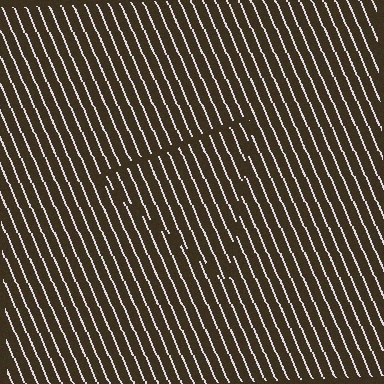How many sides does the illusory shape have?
3 sides — the line-ends trace a triangle.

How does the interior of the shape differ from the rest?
The interior of the shape contains the same grating, shifted by half a period — the contour is defined by the phase discontinuity where line-ends from the inner and outer gratings abut.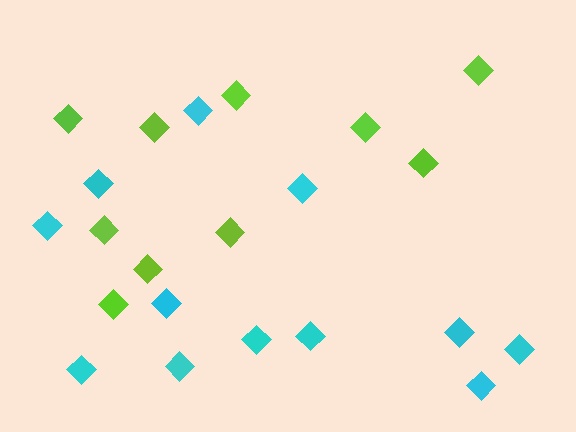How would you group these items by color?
There are 2 groups: one group of lime diamonds (10) and one group of cyan diamonds (12).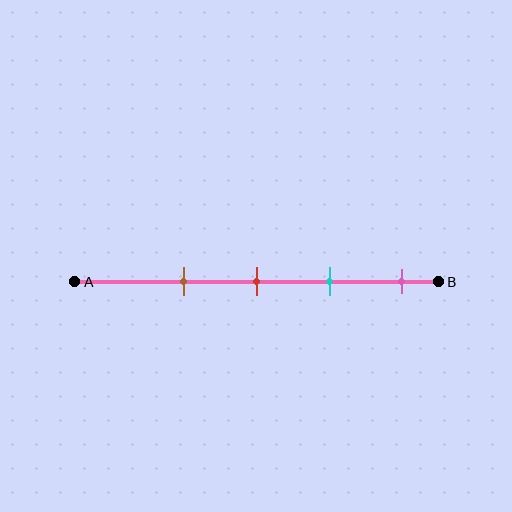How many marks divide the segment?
There are 4 marks dividing the segment.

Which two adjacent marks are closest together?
The red and cyan marks are the closest adjacent pair.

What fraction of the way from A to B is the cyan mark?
The cyan mark is approximately 70% (0.7) of the way from A to B.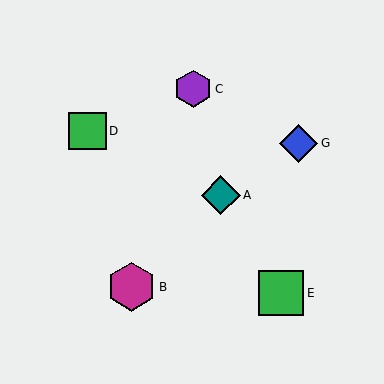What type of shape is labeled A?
Shape A is a teal diamond.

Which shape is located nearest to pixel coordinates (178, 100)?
The purple hexagon (labeled C) at (193, 89) is nearest to that location.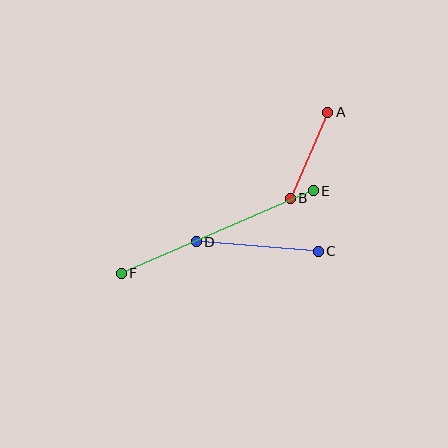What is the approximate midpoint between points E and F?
The midpoint is at approximately (217, 232) pixels.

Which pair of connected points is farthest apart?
Points E and F are farthest apart.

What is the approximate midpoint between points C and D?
The midpoint is at approximately (257, 246) pixels.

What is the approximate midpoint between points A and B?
The midpoint is at approximately (309, 155) pixels.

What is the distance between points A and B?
The distance is approximately 93 pixels.